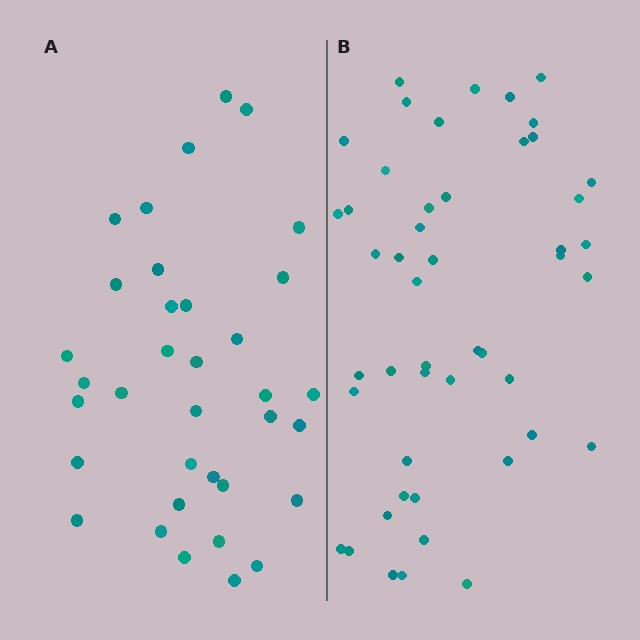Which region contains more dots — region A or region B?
Region B (the right region) has more dots.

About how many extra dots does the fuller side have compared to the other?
Region B has approximately 15 more dots than region A.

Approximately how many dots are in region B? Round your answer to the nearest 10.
About 50 dots. (The exact count is 48, which rounds to 50.)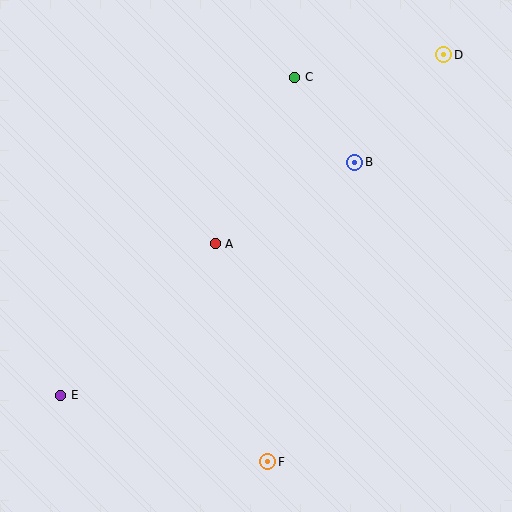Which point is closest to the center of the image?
Point A at (215, 244) is closest to the center.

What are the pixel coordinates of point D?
Point D is at (444, 55).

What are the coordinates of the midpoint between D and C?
The midpoint between D and C is at (369, 66).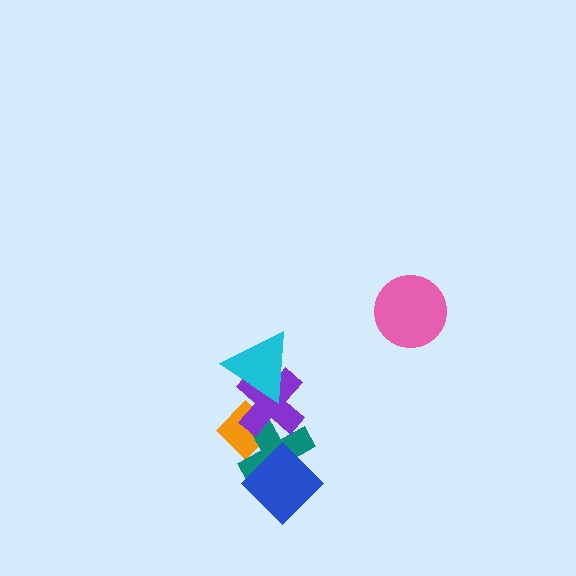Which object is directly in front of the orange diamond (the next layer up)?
The teal cross is directly in front of the orange diamond.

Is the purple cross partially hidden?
Yes, it is partially covered by another shape.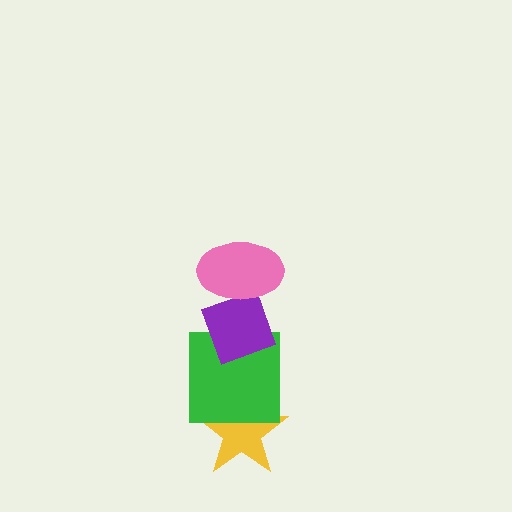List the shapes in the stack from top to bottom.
From top to bottom: the pink ellipse, the purple diamond, the green square, the yellow star.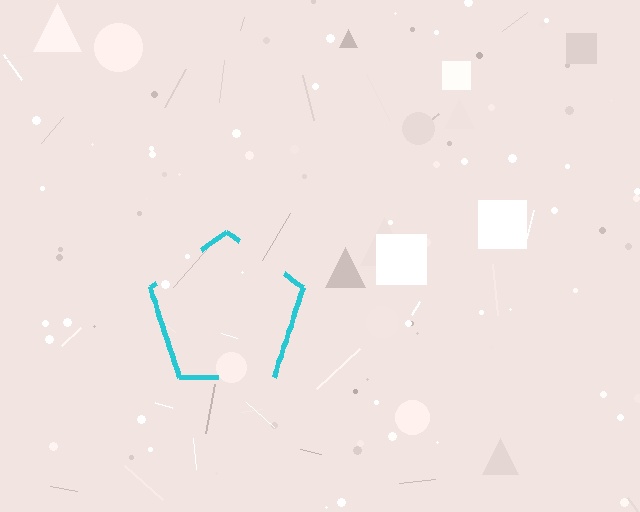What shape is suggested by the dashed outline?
The dashed outline suggests a pentagon.